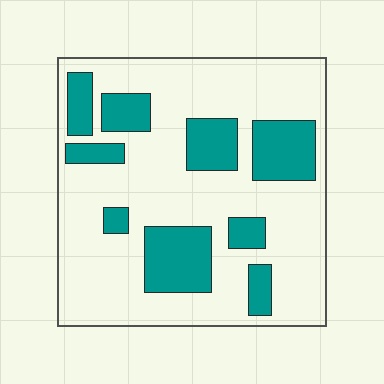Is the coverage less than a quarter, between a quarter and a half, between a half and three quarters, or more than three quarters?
Between a quarter and a half.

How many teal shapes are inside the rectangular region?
9.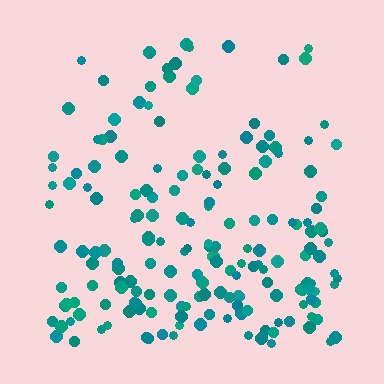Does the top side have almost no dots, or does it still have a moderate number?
Still a moderate number, just noticeably fewer than the bottom.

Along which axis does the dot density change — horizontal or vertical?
Vertical.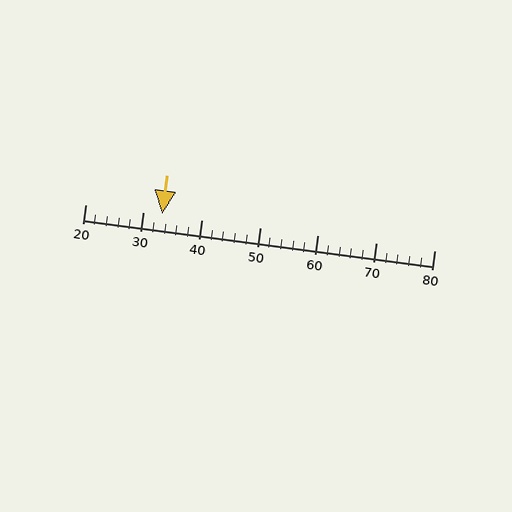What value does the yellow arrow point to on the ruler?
The yellow arrow points to approximately 33.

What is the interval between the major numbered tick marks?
The major tick marks are spaced 10 units apart.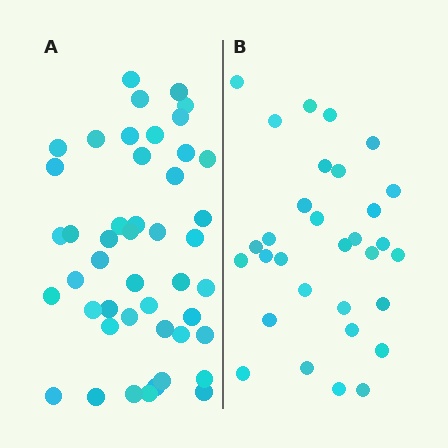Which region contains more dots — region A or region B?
Region A (the left region) has more dots.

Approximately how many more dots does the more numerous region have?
Region A has approximately 15 more dots than region B.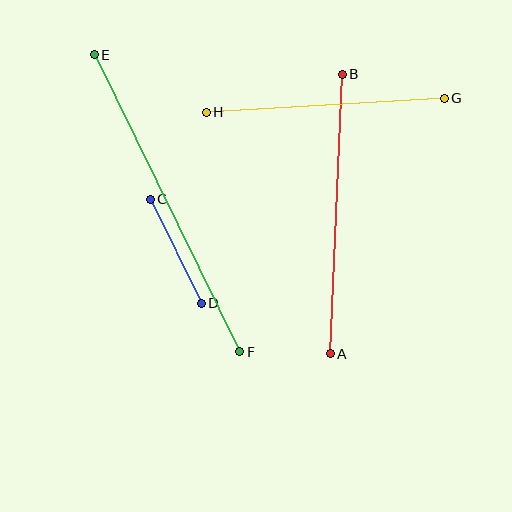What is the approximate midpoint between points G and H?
The midpoint is at approximately (325, 105) pixels.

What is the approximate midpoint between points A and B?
The midpoint is at approximately (336, 214) pixels.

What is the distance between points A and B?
The distance is approximately 279 pixels.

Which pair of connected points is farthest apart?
Points E and F are farthest apart.